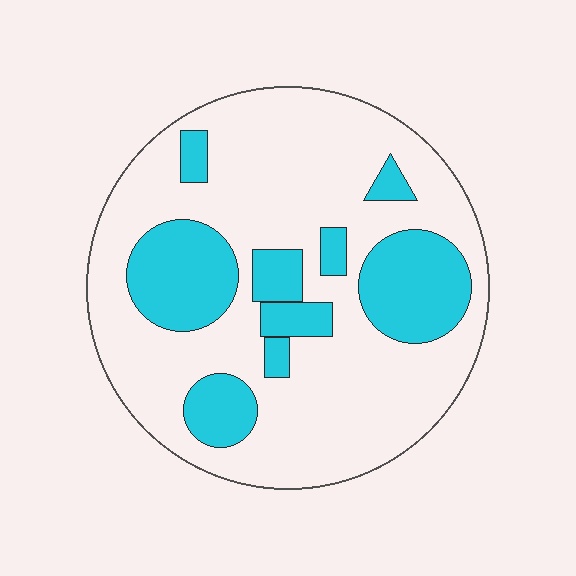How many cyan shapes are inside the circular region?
9.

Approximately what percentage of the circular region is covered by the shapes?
Approximately 25%.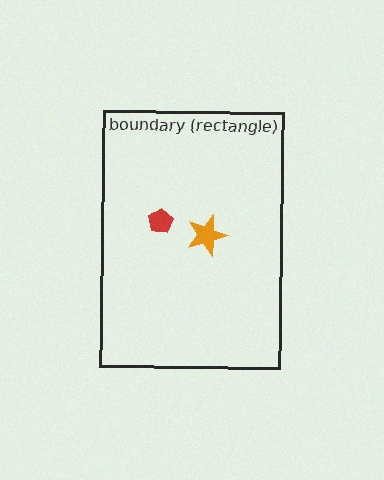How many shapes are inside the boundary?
2 inside, 0 outside.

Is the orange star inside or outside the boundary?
Inside.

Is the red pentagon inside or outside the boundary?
Inside.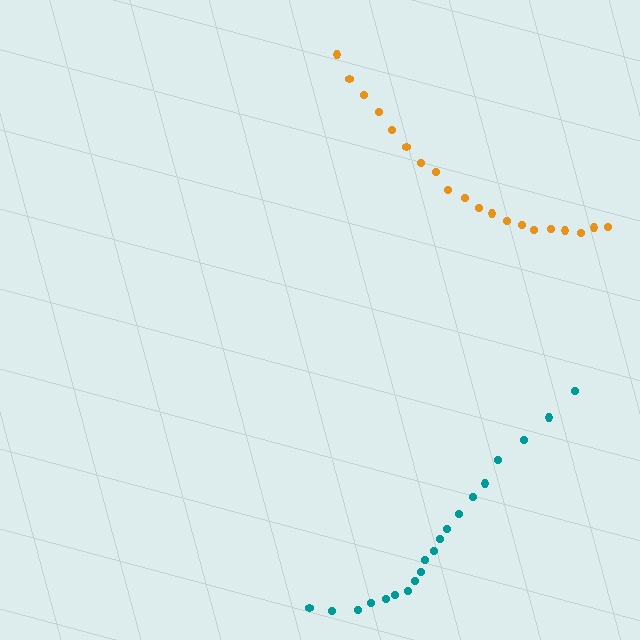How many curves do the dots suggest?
There are 2 distinct paths.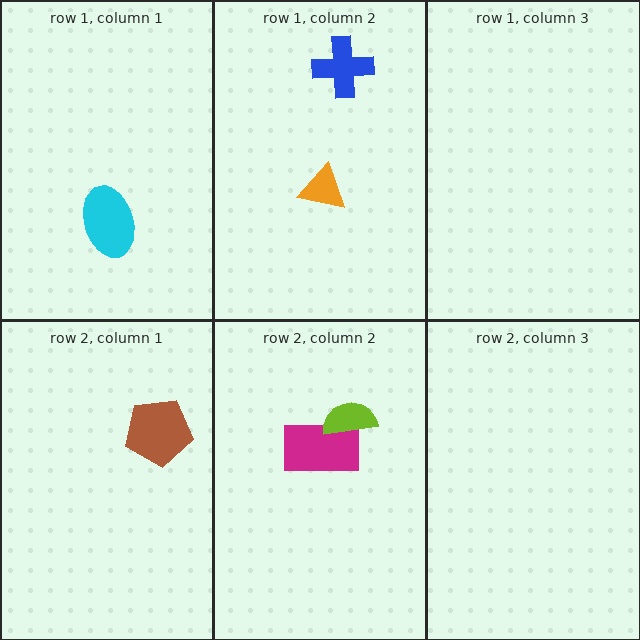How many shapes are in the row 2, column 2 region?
2.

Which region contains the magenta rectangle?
The row 2, column 2 region.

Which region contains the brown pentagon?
The row 2, column 1 region.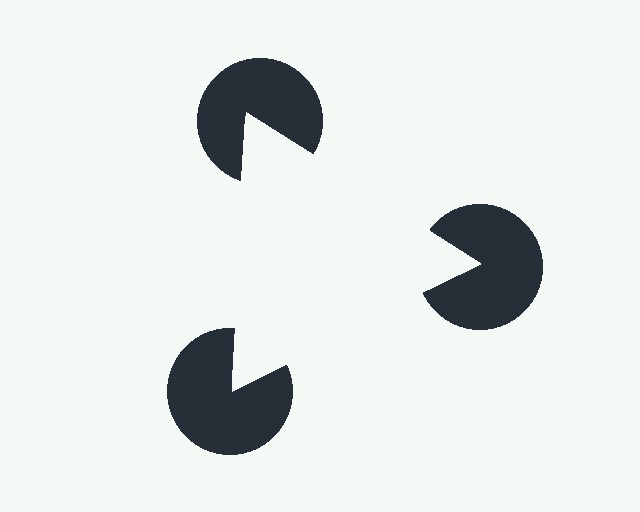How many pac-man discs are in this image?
There are 3 — one at each vertex of the illusory triangle.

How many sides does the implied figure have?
3 sides.